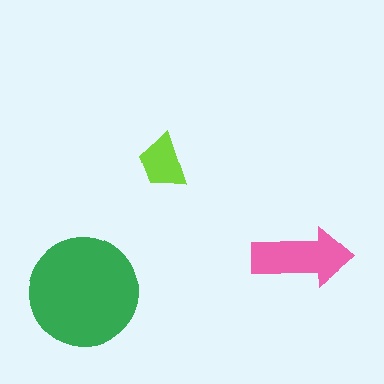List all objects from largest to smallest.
The green circle, the pink arrow, the lime trapezoid.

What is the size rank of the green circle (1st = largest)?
1st.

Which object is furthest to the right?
The pink arrow is rightmost.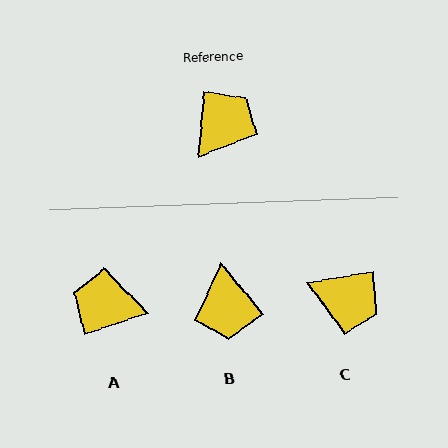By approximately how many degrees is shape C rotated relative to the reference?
Approximately 76 degrees clockwise.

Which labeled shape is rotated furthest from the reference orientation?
B, about 135 degrees away.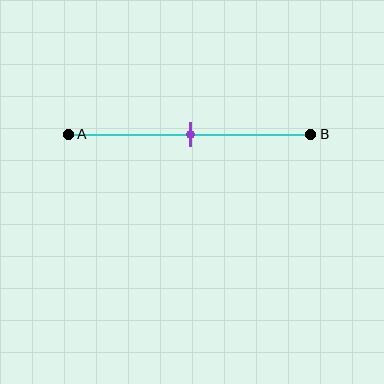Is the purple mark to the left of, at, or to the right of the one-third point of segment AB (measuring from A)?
The purple mark is to the right of the one-third point of segment AB.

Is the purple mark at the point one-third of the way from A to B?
No, the mark is at about 50% from A, not at the 33% one-third point.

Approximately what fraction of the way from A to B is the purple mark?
The purple mark is approximately 50% of the way from A to B.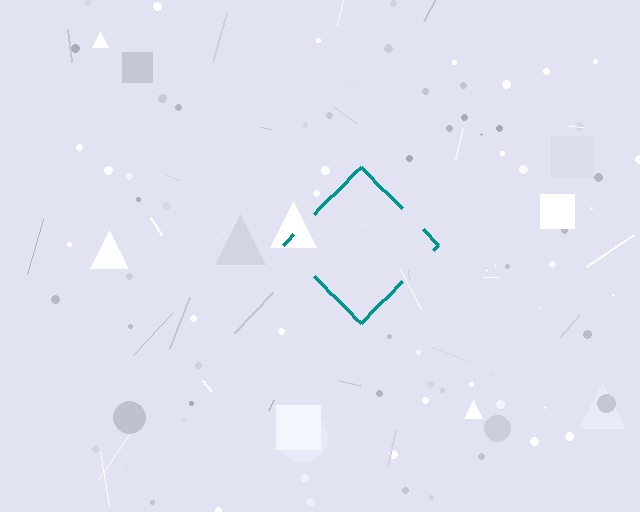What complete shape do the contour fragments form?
The contour fragments form a diamond.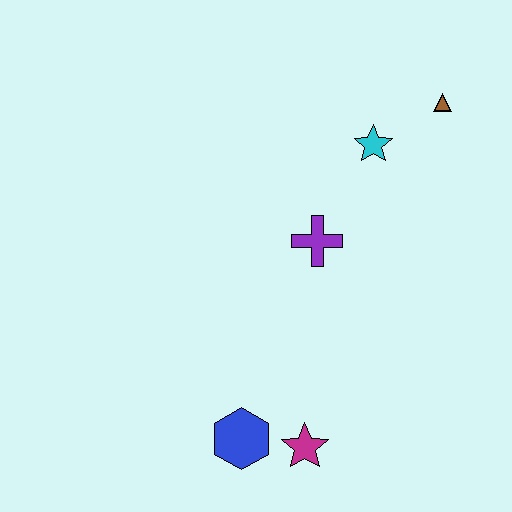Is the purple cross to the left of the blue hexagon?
No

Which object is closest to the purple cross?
The cyan star is closest to the purple cross.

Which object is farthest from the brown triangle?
The blue hexagon is farthest from the brown triangle.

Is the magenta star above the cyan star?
No